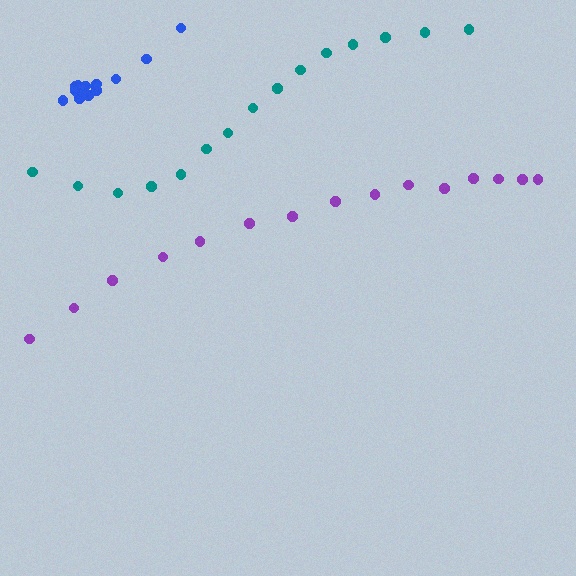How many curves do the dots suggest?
There are 3 distinct paths.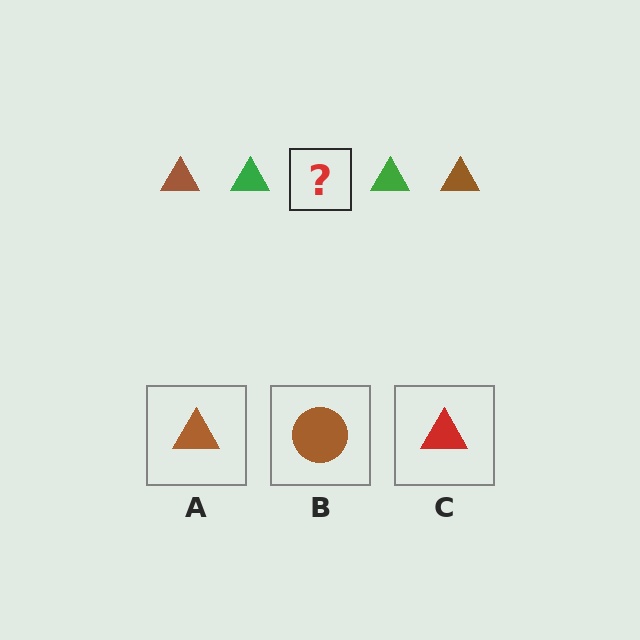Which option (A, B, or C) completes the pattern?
A.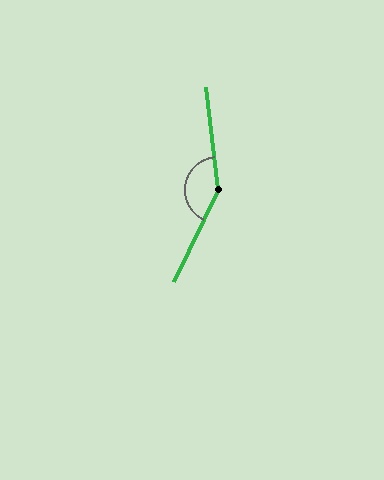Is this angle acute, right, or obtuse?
It is obtuse.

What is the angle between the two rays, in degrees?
Approximately 147 degrees.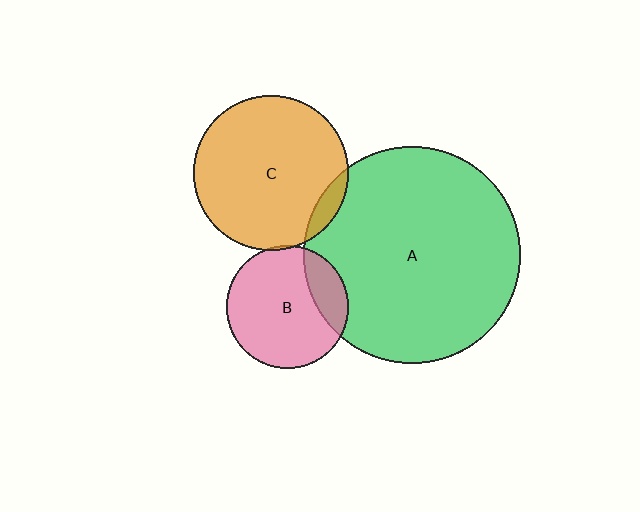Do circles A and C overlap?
Yes.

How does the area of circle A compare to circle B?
Approximately 3.1 times.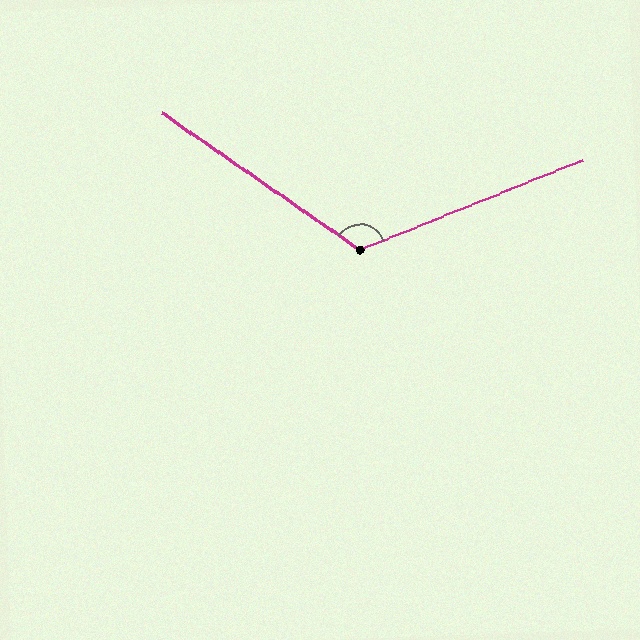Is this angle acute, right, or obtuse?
It is obtuse.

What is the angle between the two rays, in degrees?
Approximately 123 degrees.